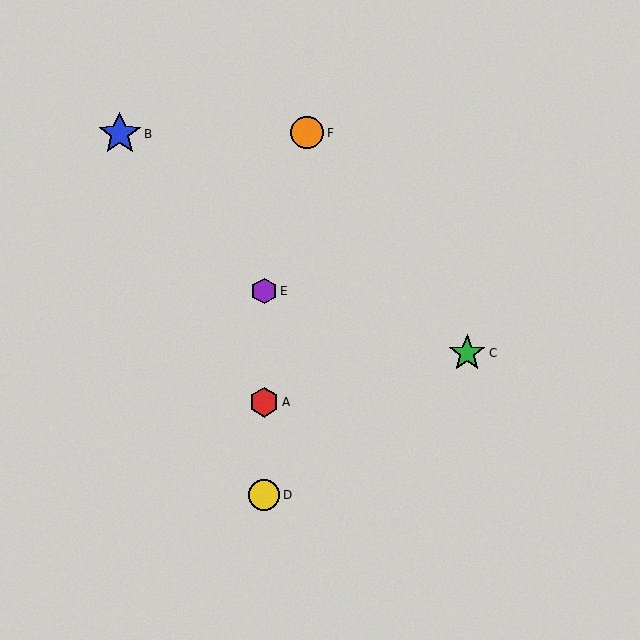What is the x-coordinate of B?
Object B is at x≈120.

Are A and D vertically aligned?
Yes, both are at x≈264.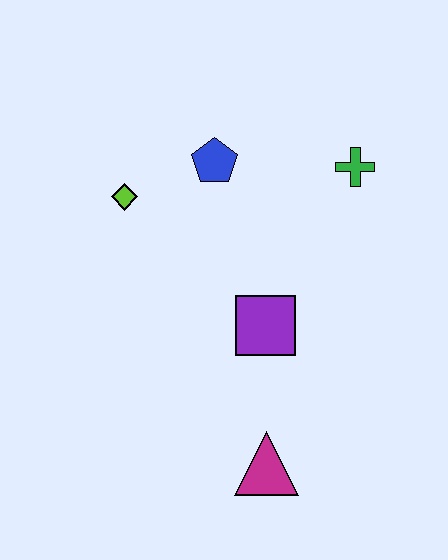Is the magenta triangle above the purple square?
No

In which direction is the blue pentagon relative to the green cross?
The blue pentagon is to the left of the green cross.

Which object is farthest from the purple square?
The lime diamond is farthest from the purple square.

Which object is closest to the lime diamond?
The blue pentagon is closest to the lime diamond.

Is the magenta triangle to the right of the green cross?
No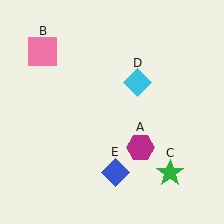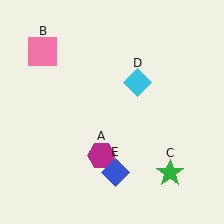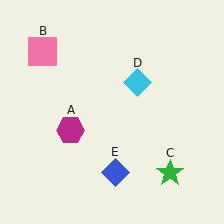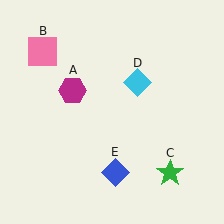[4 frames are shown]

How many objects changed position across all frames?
1 object changed position: magenta hexagon (object A).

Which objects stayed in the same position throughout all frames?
Pink square (object B) and green star (object C) and cyan diamond (object D) and blue diamond (object E) remained stationary.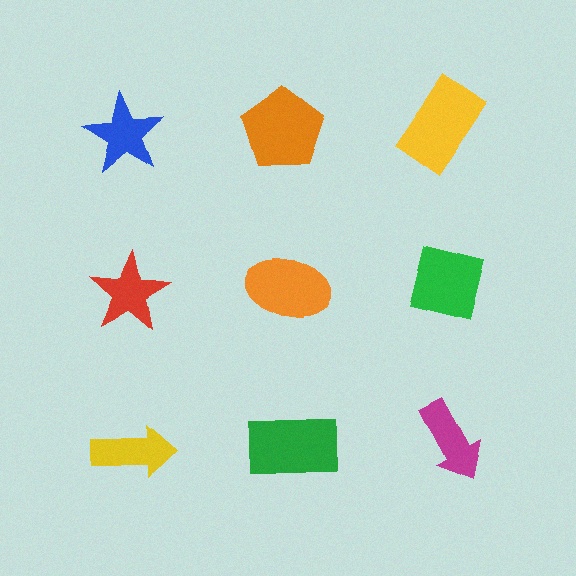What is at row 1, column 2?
An orange pentagon.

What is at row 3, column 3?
A magenta arrow.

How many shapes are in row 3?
3 shapes.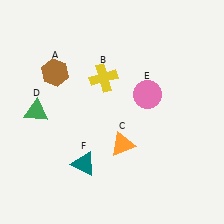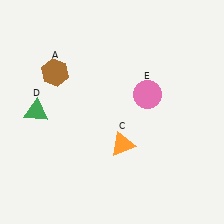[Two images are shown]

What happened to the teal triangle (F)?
The teal triangle (F) was removed in Image 2. It was in the bottom-left area of Image 1.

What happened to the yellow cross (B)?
The yellow cross (B) was removed in Image 2. It was in the top-left area of Image 1.